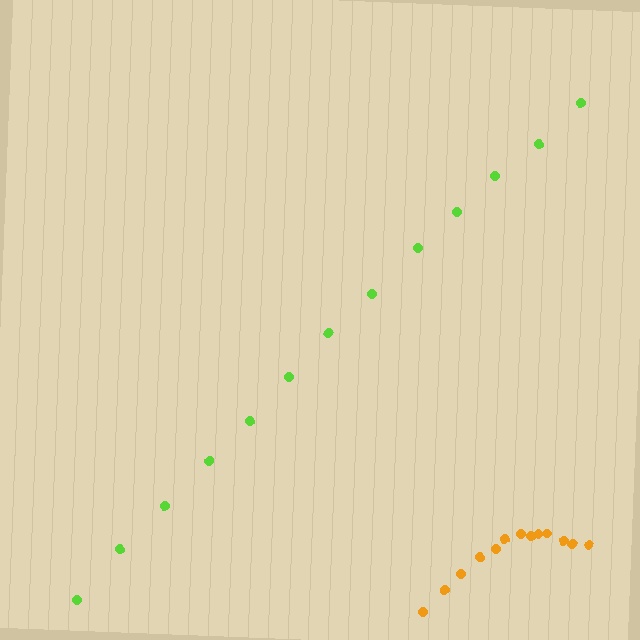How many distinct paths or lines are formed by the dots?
There are 2 distinct paths.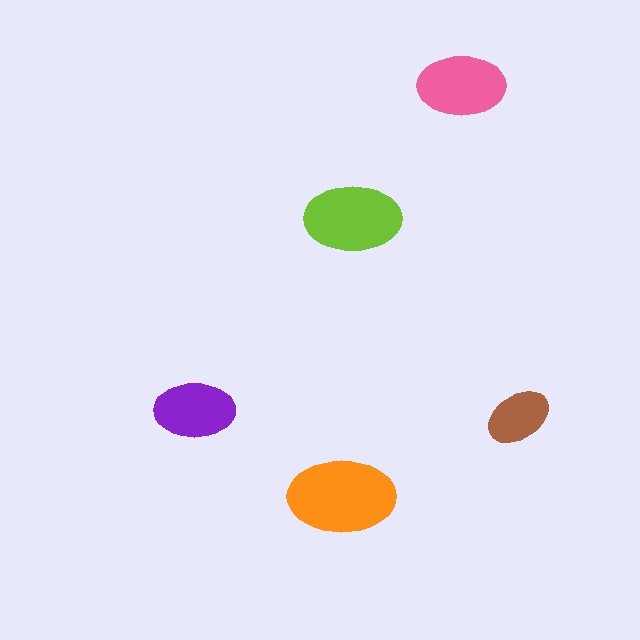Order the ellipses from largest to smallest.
the orange one, the lime one, the pink one, the purple one, the brown one.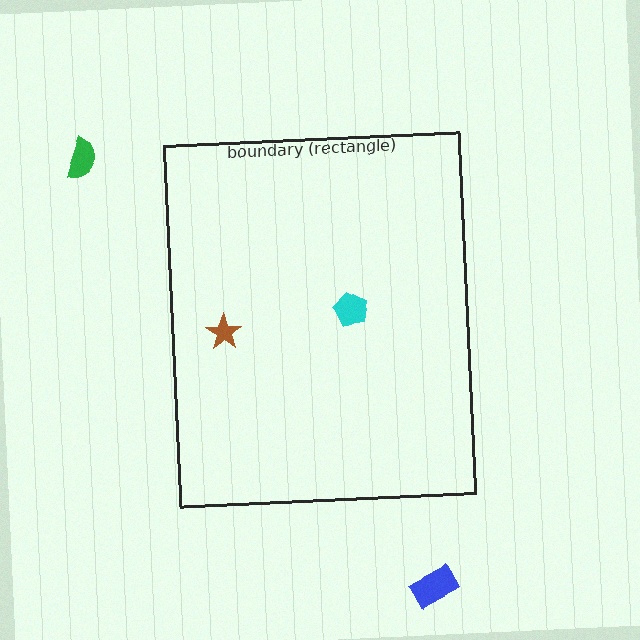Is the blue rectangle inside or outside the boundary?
Outside.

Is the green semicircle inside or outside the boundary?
Outside.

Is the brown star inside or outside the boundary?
Inside.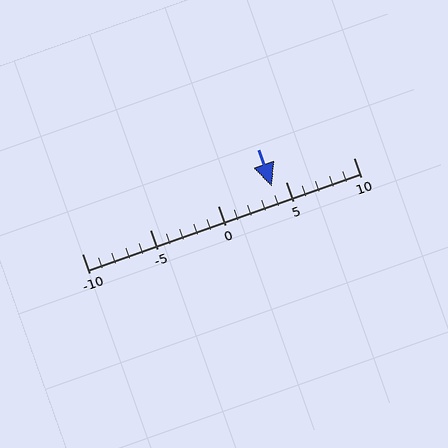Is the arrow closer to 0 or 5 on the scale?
The arrow is closer to 5.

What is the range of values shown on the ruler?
The ruler shows values from -10 to 10.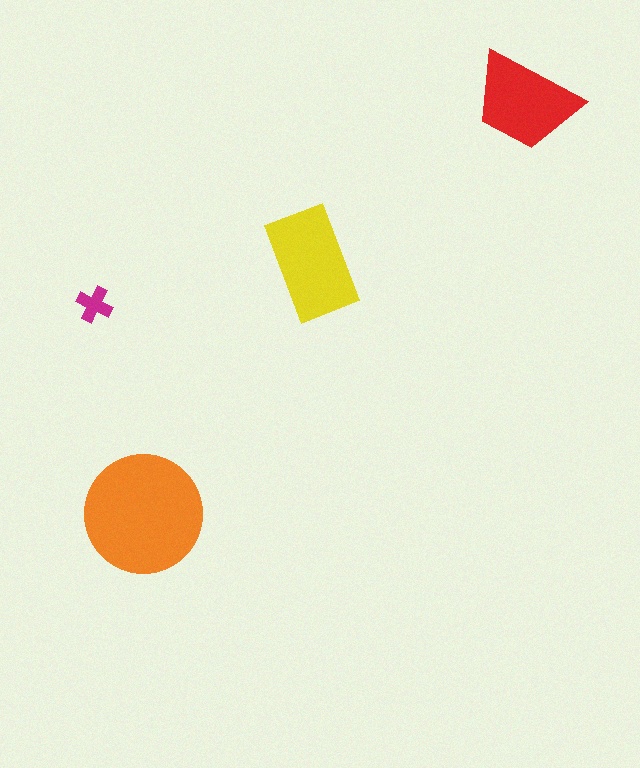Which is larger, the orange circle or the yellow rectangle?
The orange circle.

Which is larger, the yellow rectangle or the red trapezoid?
The yellow rectangle.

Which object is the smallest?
The magenta cross.